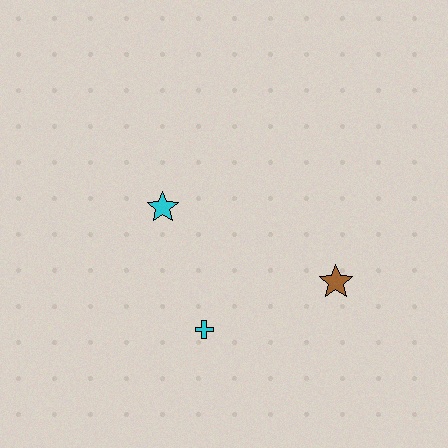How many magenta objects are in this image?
There are no magenta objects.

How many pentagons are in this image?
There are no pentagons.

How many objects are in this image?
There are 3 objects.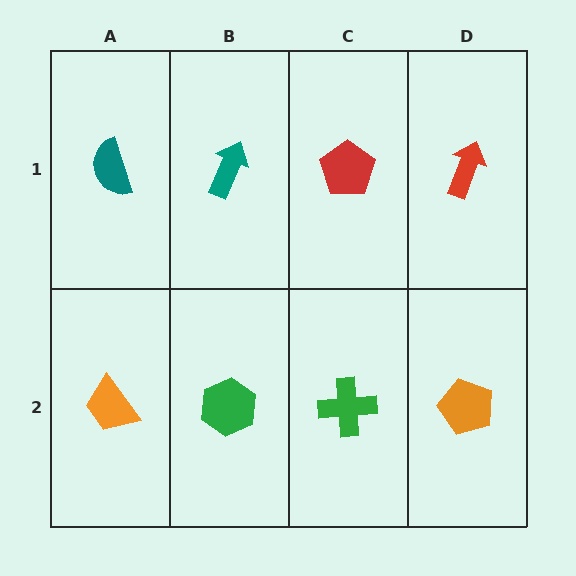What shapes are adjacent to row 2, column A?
A teal semicircle (row 1, column A), a green hexagon (row 2, column B).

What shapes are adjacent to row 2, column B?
A teal arrow (row 1, column B), an orange trapezoid (row 2, column A), a green cross (row 2, column C).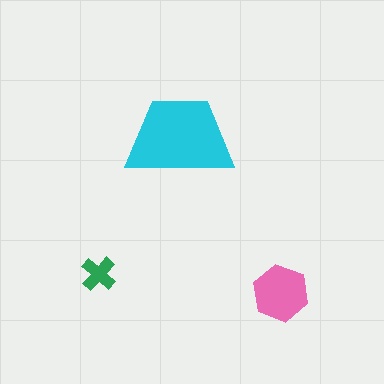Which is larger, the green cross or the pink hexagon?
The pink hexagon.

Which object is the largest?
The cyan trapezoid.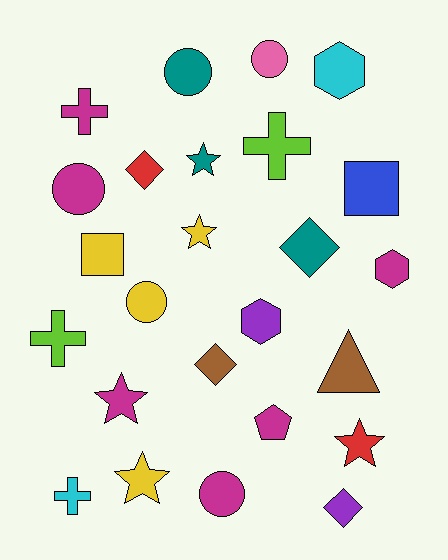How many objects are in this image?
There are 25 objects.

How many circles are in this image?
There are 5 circles.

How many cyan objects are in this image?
There are 2 cyan objects.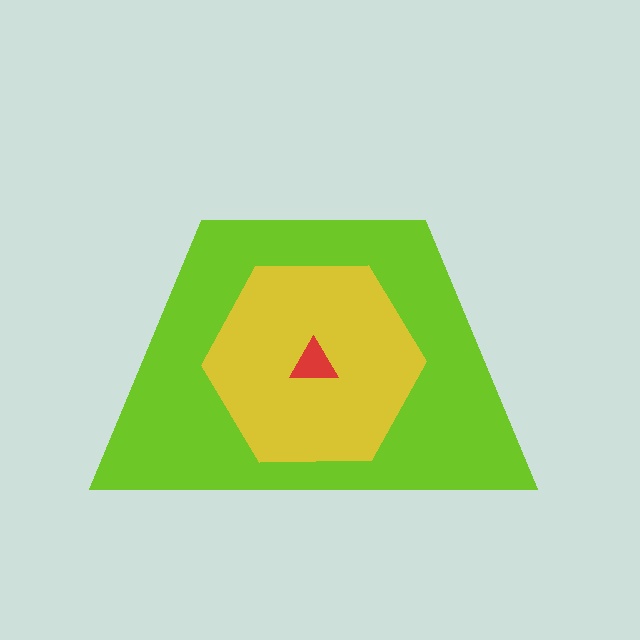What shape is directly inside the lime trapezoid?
The yellow hexagon.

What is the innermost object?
The red triangle.